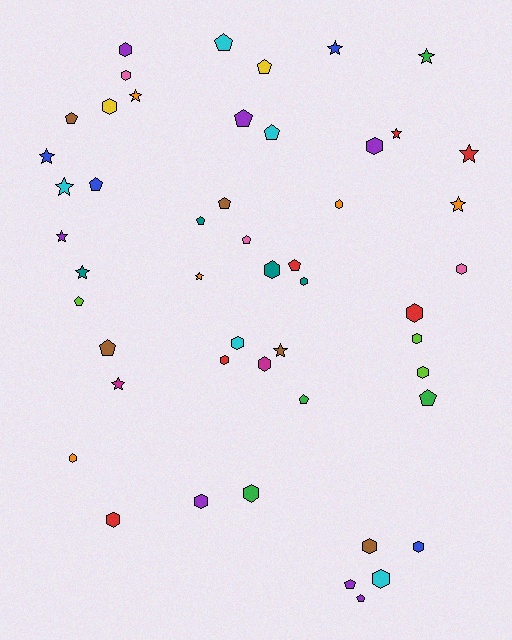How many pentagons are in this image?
There are 16 pentagons.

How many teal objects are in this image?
There are 4 teal objects.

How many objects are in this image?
There are 50 objects.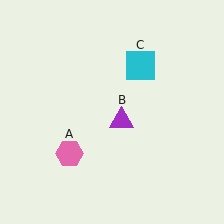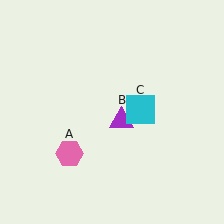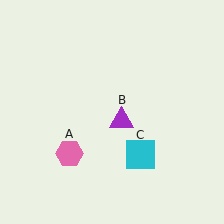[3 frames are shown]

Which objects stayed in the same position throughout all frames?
Pink hexagon (object A) and purple triangle (object B) remained stationary.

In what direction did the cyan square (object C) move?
The cyan square (object C) moved down.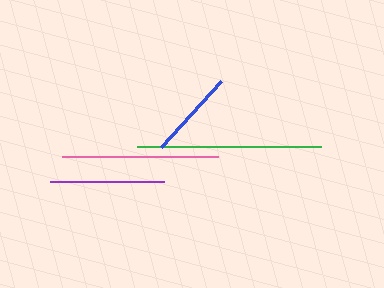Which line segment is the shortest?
The blue line is the shortest at approximately 88 pixels.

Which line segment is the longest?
The green line is the longest at approximately 184 pixels.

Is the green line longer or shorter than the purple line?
The green line is longer than the purple line.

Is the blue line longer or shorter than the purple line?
The purple line is longer than the blue line.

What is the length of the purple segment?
The purple segment is approximately 114 pixels long.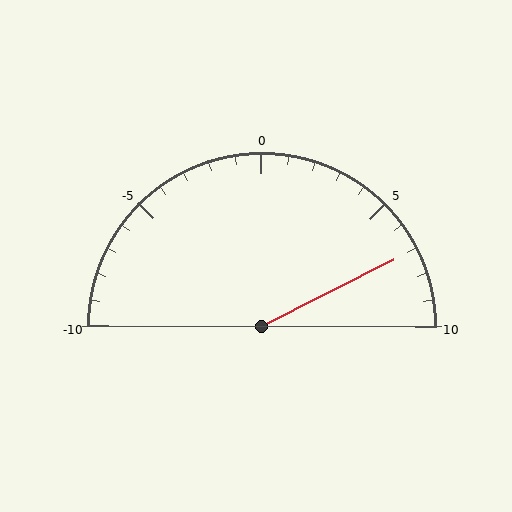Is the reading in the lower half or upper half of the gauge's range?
The reading is in the upper half of the range (-10 to 10).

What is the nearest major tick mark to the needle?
The nearest major tick mark is 5.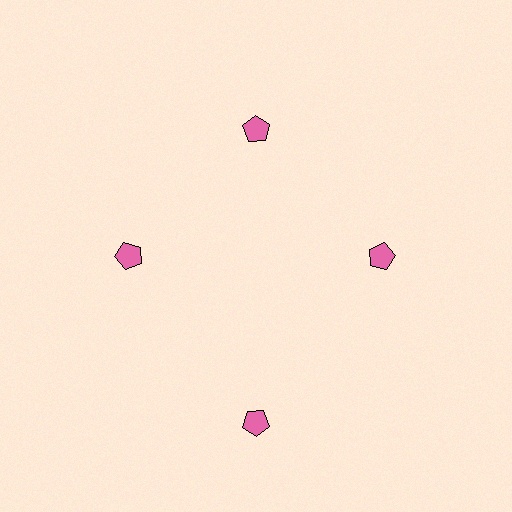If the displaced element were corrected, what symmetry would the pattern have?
It would have 4-fold rotational symmetry — the pattern would map onto itself every 90 degrees.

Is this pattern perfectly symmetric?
No. The 4 pink pentagons are arranged in a ring, but one element near the 6 o'clock position is pushed outward from the center, breaking the 4-fold rotational symmetry.